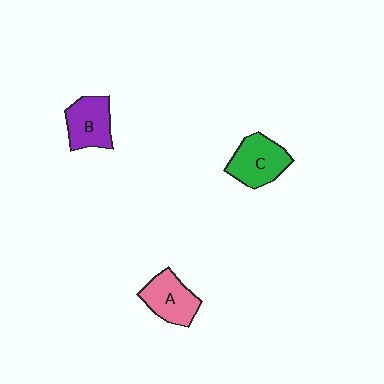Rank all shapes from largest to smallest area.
From largest to smallest: C (green), A (pink), B (purple).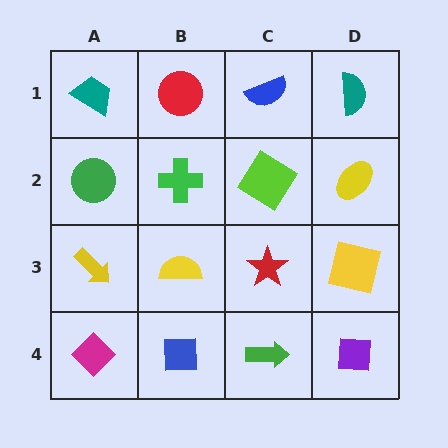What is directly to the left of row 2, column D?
A lime diamond.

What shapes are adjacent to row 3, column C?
A lime diamond (row 2, column C), a green arrow (row 4, column C), a yellow semicircle (row 3, column B), a yellow square (row 3, column D).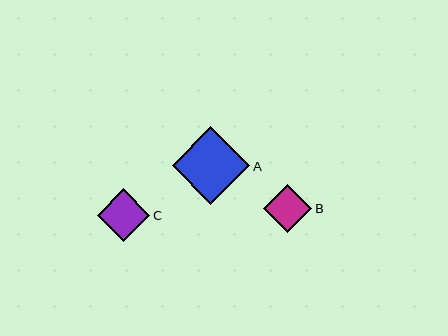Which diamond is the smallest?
Diamond B is the smallest with a size of approximately 48 pixels.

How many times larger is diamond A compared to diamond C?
Diamond A is approximately 1.5 times the size of diamond C.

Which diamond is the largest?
Diamond A is the largest with a size of approximately 77 pixels.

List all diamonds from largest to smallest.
From largest to smallest: A, C, B.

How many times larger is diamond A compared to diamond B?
Diamond A is approximately 1.6 times the size of diamond B.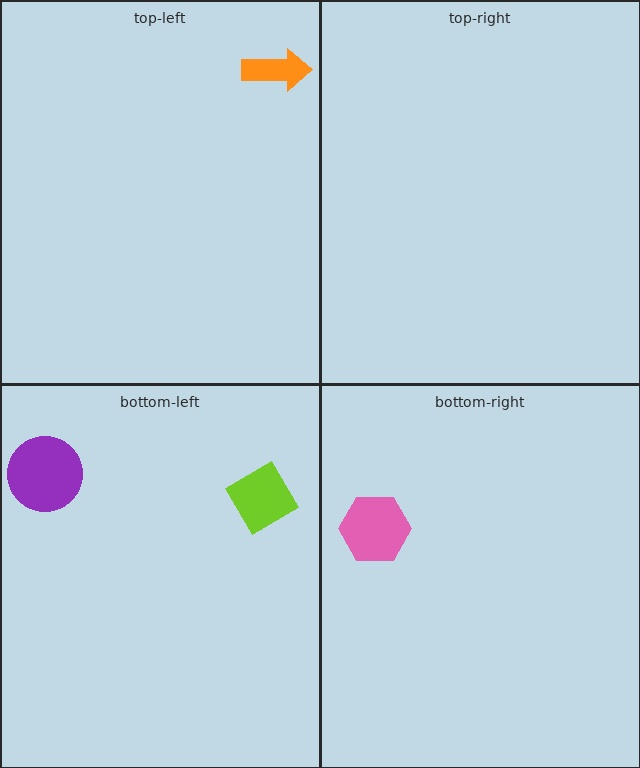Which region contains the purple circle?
The bottom-left region.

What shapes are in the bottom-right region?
The pink hexagon.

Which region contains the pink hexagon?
The bottom-right region.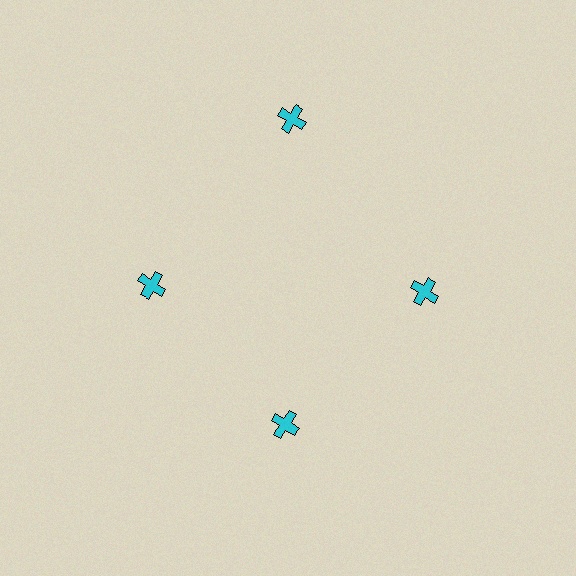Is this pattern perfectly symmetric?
No. The 4 cyan crosses are arranged in a ring, but one element near the 12 o'clock position is pushed outward from the center, breaking the 4-fold rotational symmetry.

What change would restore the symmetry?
The symmetry would be restored by moving it inward, back onto the ring so that all 4 crosses sit at equal angles and equal distance from the center.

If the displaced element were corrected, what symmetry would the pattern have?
It would have 4-fold rotational symmetry — the pattern would map onto itself every 90 degrees.